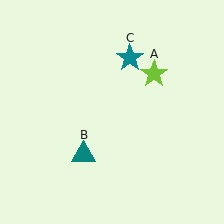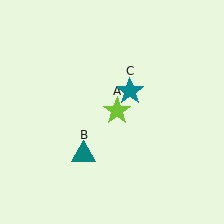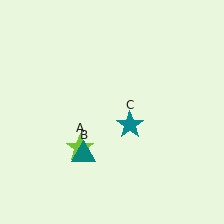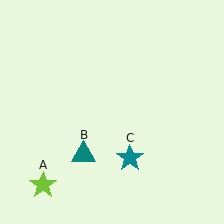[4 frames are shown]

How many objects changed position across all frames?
2 objects changed position: lime star (object A), teal star (object C).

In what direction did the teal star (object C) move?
The teal star (object C) moved down.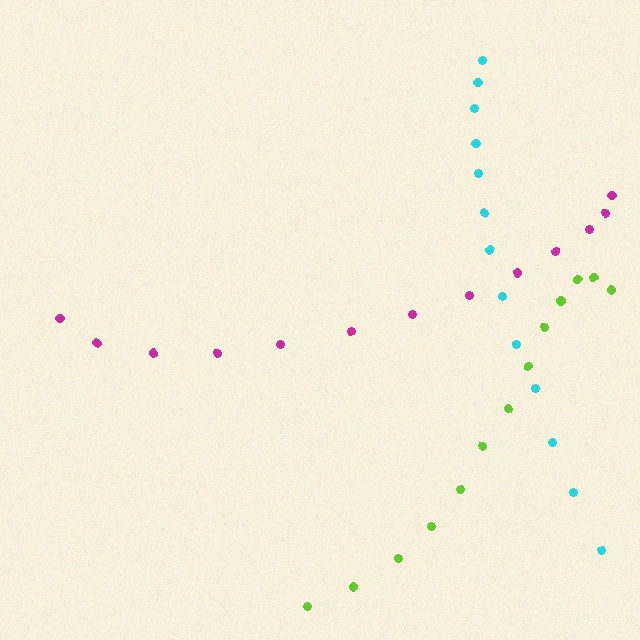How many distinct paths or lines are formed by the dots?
There are 3 distinct paths.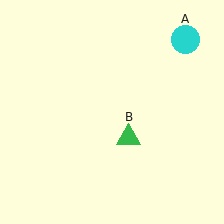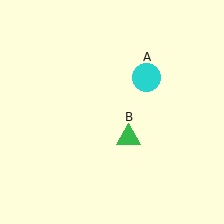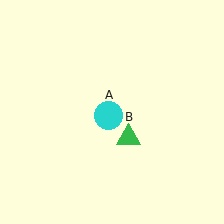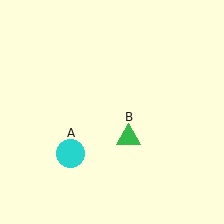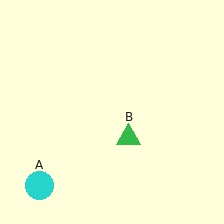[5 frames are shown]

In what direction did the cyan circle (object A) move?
The cyan circle (object A) moved down and to the left.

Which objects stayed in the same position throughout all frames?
Green triangle (object B) remained stationary.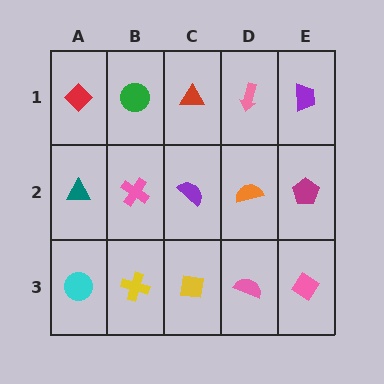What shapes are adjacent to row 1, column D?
An orange semicircle (row 2, column D), a red triangle (row 1, column C), a purple trapezoid (row 1, column E).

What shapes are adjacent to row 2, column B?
A green circle (row 1, column B), a yellow cross (row 3, column B), a teal triangle (row 2, column A), a purple semicircle (row 2, column C).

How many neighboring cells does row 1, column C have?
3.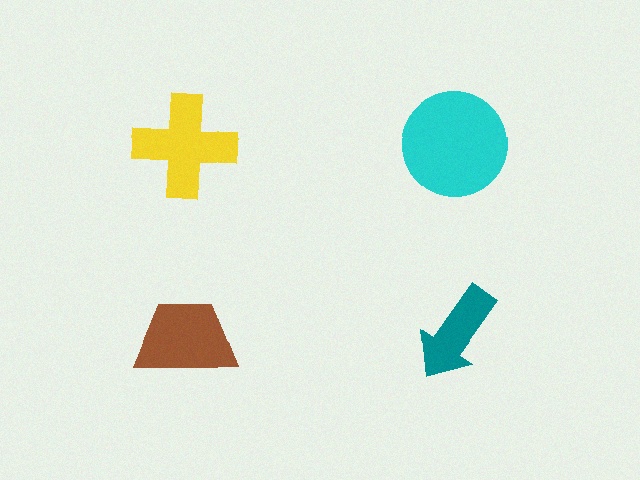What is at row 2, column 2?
A teal arrow.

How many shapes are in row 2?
2 shapes.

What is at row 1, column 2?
A cyan circle.